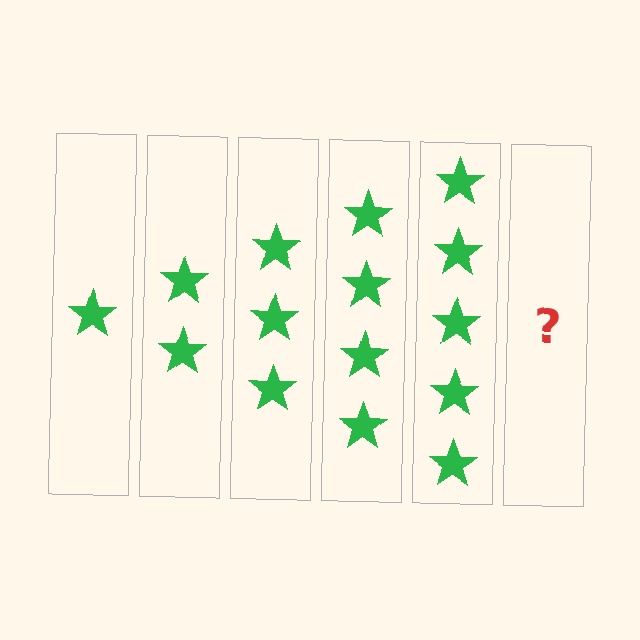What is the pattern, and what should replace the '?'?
The pattern is that each step adds one more star. The '?' should be 6 stars.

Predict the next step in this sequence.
The next step is 6 stars.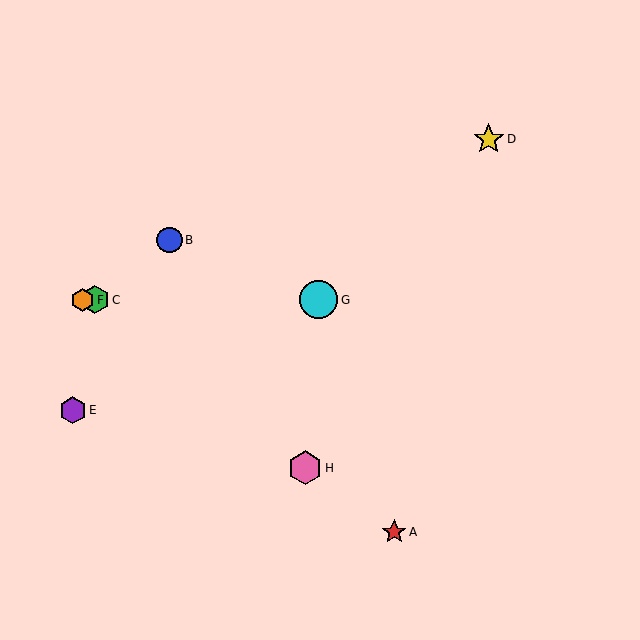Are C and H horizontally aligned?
No, C is at y≈300 and H is at y≈468.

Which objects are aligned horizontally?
Objects C, F, G are aligned horizontally.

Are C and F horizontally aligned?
Yes, both are at y≈300.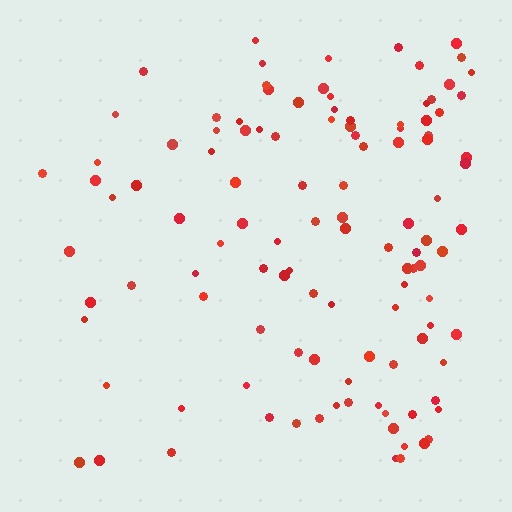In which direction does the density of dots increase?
From left to right, with the right side densest.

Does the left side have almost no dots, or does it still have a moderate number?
Still a moderate number, just noticeably fewer than the right.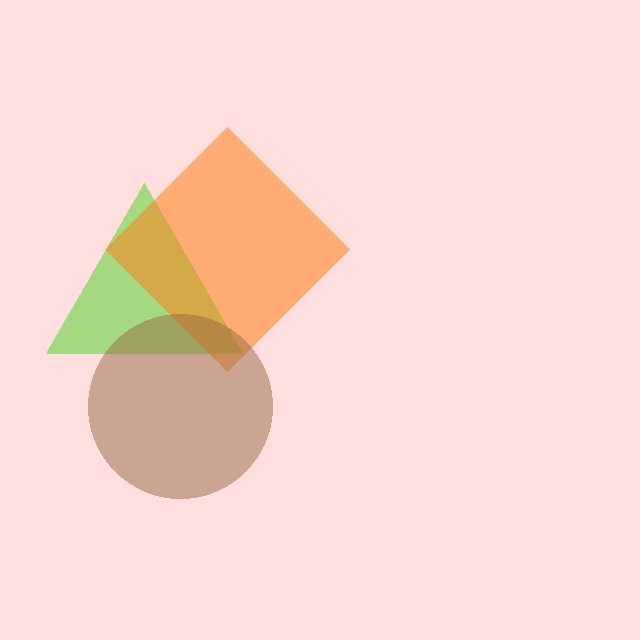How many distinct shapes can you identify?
There are 3 distinct shapes: a lime triangle, an orange diamond, a brown circle.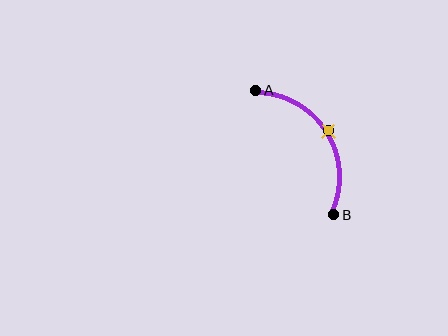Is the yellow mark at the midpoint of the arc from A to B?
Yes. The yellow mark lies on the arc at equal arc-length from both A and B — it is the arc midpoint.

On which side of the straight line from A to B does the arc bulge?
The arc bulges to the right of the straight line connecting A and B.